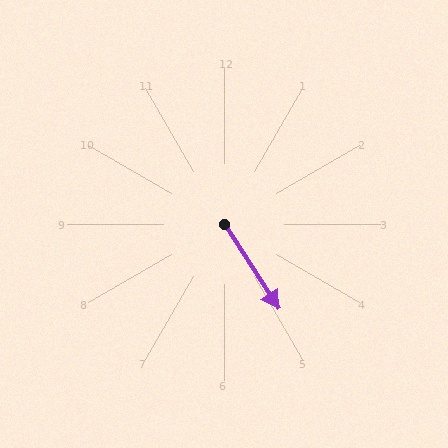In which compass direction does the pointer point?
Southeast.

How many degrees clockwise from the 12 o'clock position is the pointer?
Approximately 147 degrees.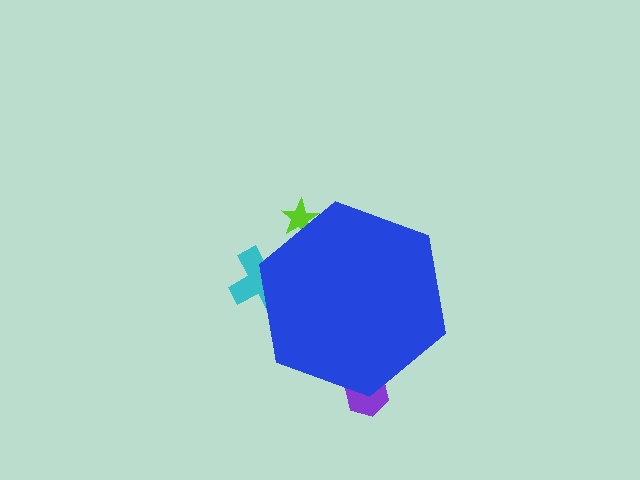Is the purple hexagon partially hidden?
Yes, the purple hexagon is partially hidden behind the blue hexagon.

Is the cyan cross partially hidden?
Yes, the cyan cross is partially hidden behind the blue hexagon.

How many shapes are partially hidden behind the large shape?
3 shapes are partially hidden.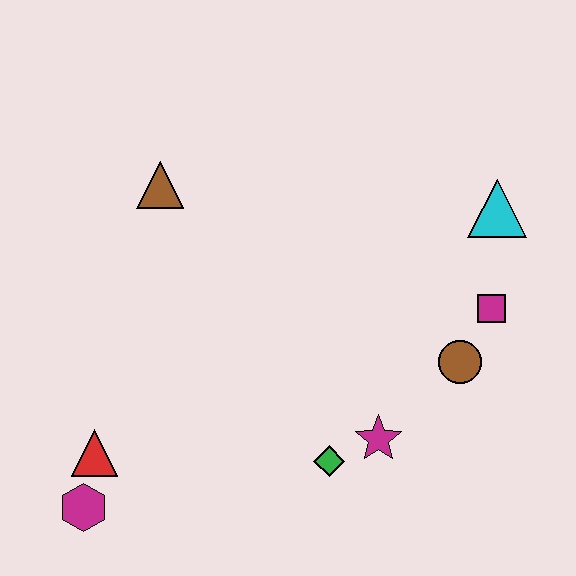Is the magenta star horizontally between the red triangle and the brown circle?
Yes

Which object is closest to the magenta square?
The brown circle is closest to the magenta square.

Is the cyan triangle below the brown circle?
No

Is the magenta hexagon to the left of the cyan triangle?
Yes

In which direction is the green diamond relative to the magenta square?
The green diamond is to the left of the magenta square.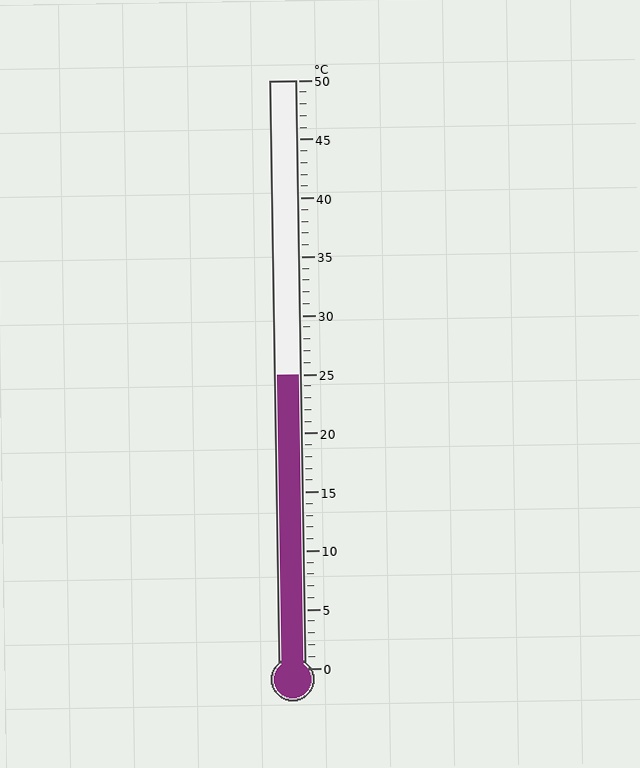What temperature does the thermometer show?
The thermometer shows approximately 25°C.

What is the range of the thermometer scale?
The thermometer scale ranges from 0°C to 50°C.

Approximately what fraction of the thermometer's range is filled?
The thermometer is filled to approximately 50% of its range.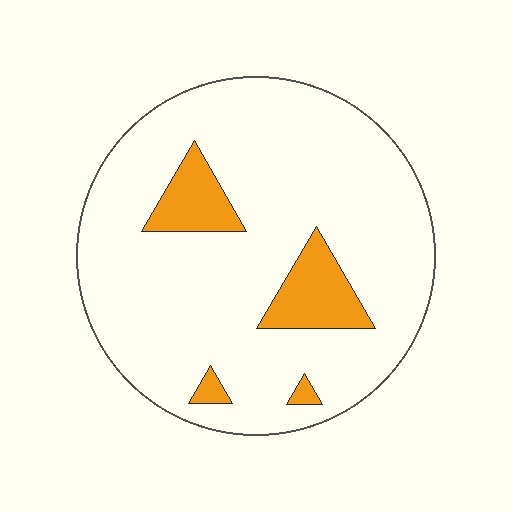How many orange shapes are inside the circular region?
4.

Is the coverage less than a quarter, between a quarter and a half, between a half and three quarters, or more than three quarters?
Less than a quarter.